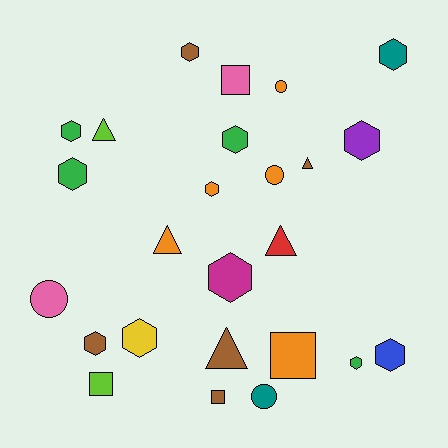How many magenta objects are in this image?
There is 1 magenta object.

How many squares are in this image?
There are 4 squares.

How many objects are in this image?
There are 25 objects.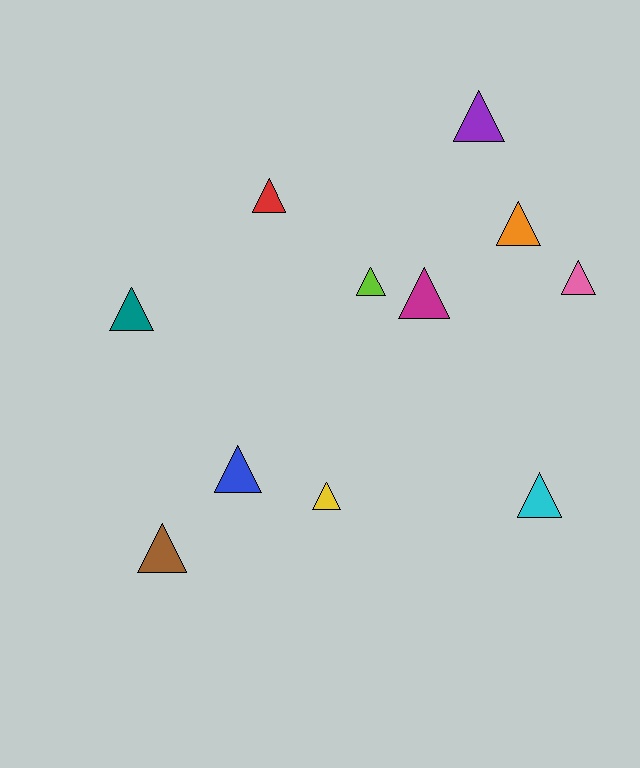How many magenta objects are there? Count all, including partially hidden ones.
There is 1 magenta object.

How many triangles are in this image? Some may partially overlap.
There are 11 triangles.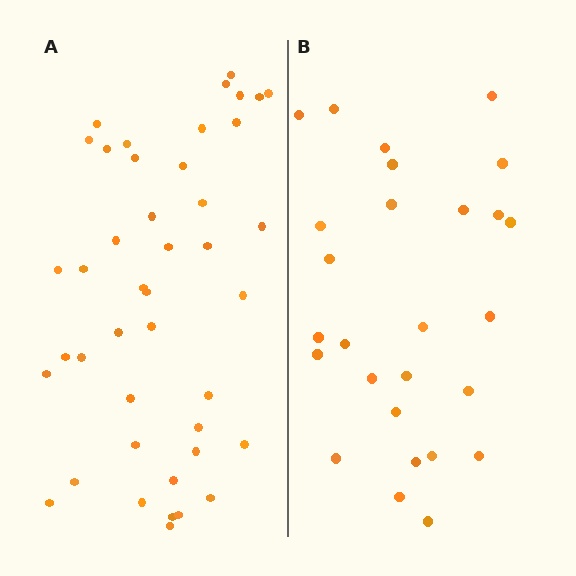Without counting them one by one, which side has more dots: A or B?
Region A (the left region) has more dots.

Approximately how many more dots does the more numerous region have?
Region A has approximately 15 more dots than region B.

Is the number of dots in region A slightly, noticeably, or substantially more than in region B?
Region A has substantially more. The ratio is roughly 1.6 to 1.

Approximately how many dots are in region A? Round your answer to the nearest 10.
About 40 dots. (The exact count is 43, which rounds to 40.)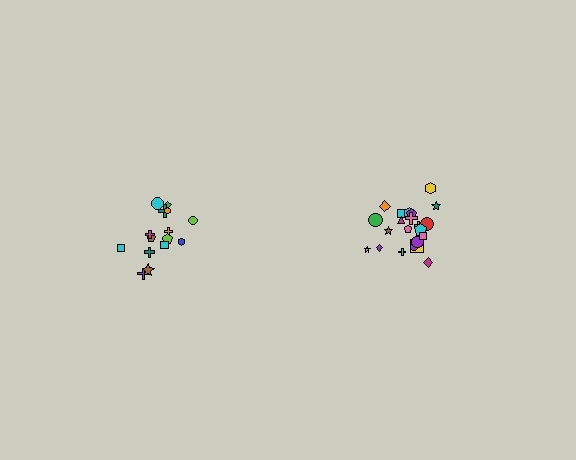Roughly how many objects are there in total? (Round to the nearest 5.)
Roughly 35 objects in total.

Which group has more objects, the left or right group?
The right group.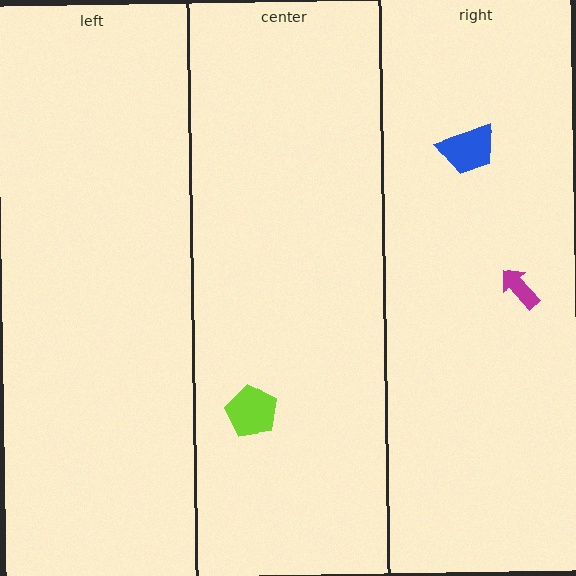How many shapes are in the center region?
1.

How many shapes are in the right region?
2.